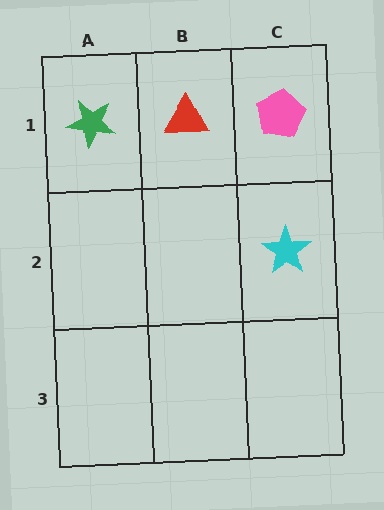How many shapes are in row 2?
1 shape.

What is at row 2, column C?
A cyan star.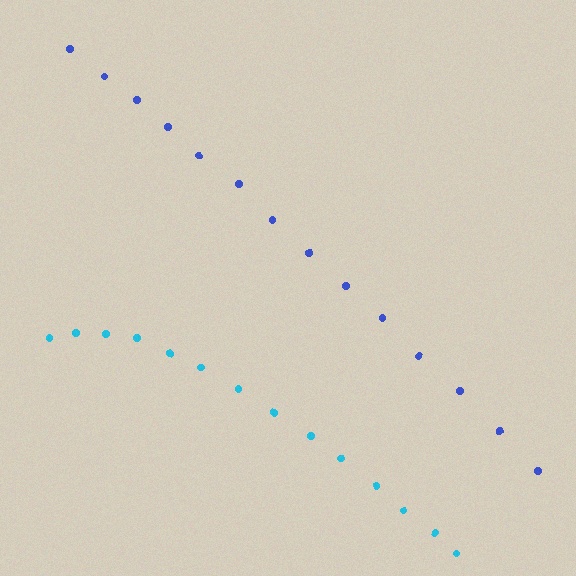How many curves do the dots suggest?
There are 2 distinct paths.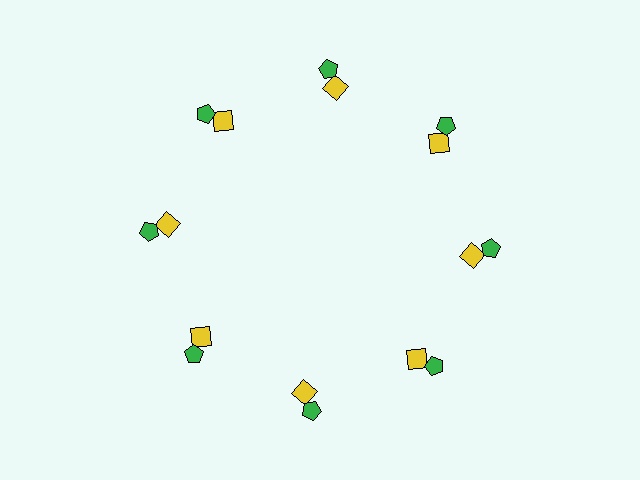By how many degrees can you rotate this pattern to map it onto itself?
The pattern maps onto itself every 45 degrees of rotation.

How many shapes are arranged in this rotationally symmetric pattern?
There are 16 shapes, arranged in 8 groups of 2.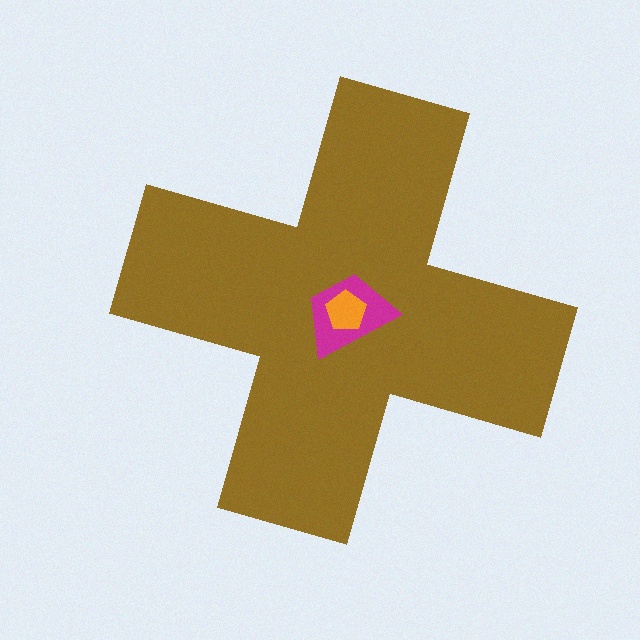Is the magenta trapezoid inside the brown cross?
Yes.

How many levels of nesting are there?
3.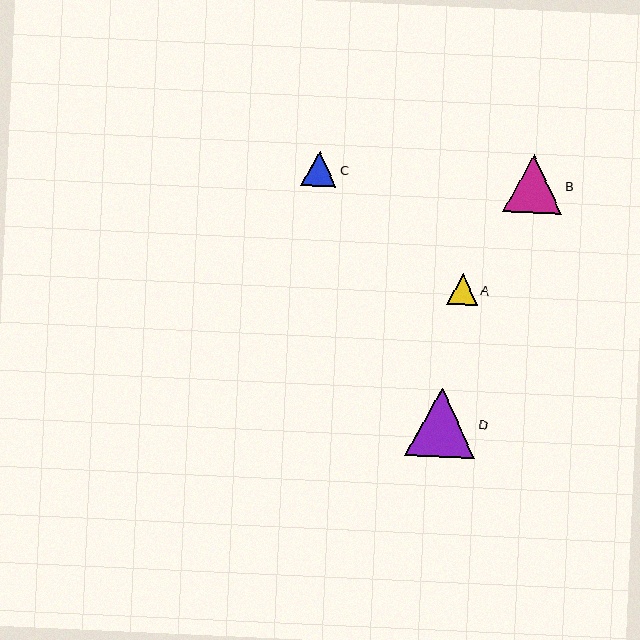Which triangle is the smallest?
Triangle A is the smallest with a size of approximately 31 pixels.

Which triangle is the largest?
Triangle D is the largest with a size of approximately 69 pixels.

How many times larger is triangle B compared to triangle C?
Triangle B is approximately 1.7 times the size of triangle C.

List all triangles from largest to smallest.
From largest to smallest: D, B, C, A.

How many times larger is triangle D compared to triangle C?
Triangle D is approximately 2.0 times the size of triangle C.